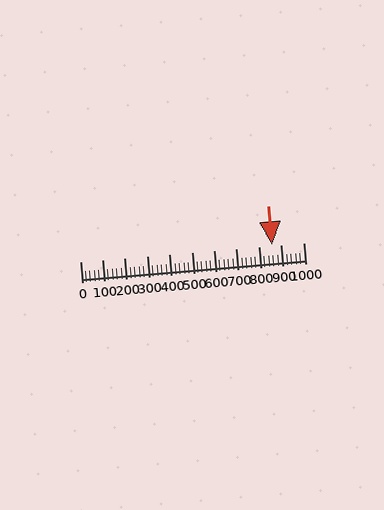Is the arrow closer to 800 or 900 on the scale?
The arrow is closer to 900.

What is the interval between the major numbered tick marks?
The major tick marks are spaced 100 units apart.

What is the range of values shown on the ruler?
The ruler shows values from 0 to 1000.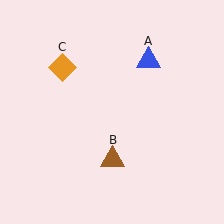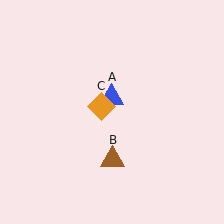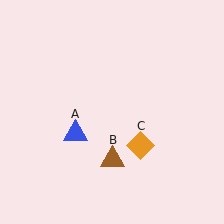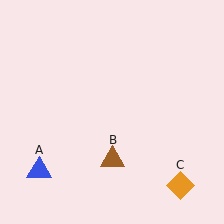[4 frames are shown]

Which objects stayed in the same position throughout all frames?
Brown triangle (object B) remained stationary.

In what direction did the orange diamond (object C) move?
The orange diamond (object C) moved down and to the right.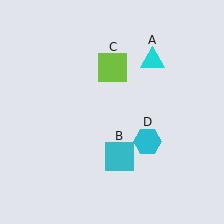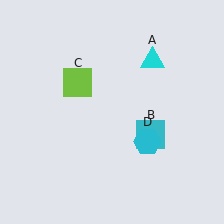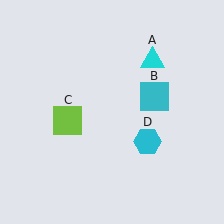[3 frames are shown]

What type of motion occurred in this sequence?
The cyan square (object B), lime square (object C) rotated counterclockwise around the center of the scene.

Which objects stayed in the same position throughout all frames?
Cyan triangle (object A) and cyan hexagon (object D) remained stationary.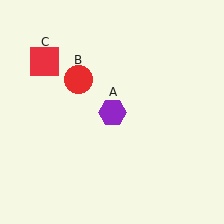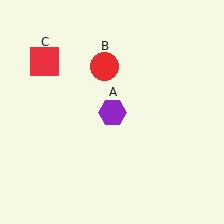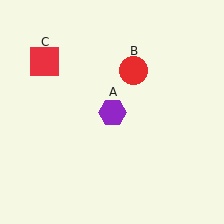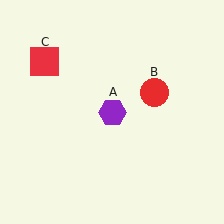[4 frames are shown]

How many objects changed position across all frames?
1 object changed position: red circle (object B).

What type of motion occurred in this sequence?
The red circle (object B) rotated clockwise around the center of the scene.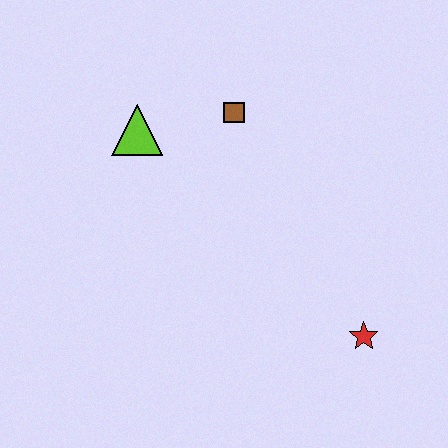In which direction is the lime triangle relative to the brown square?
The lime triangle is to the left of the brown square.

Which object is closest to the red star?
The brown square is closest to the red star.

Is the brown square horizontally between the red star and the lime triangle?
Yes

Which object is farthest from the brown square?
The red star is farthest from the brown square.